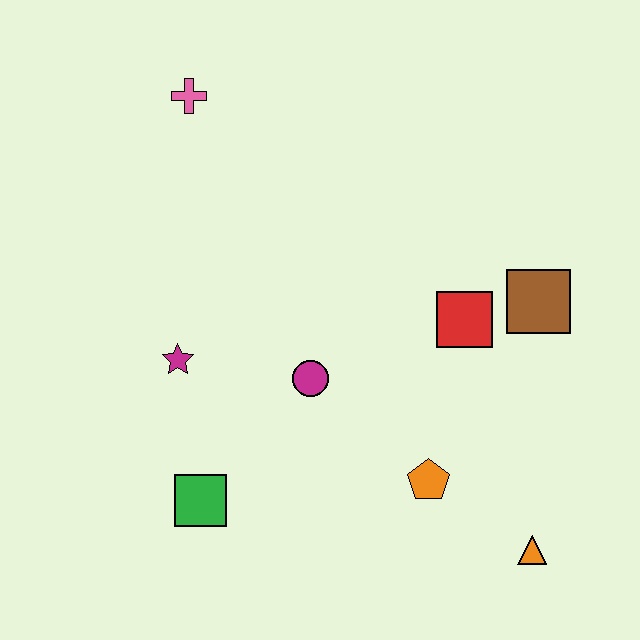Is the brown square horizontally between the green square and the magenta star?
No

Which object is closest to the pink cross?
The magenta star is closest to the pink cross.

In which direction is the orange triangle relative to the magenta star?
The orange triangle is to the right of the magenta star.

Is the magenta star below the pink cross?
Yes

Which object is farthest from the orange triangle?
The pink cross is farthest from the orange triangle.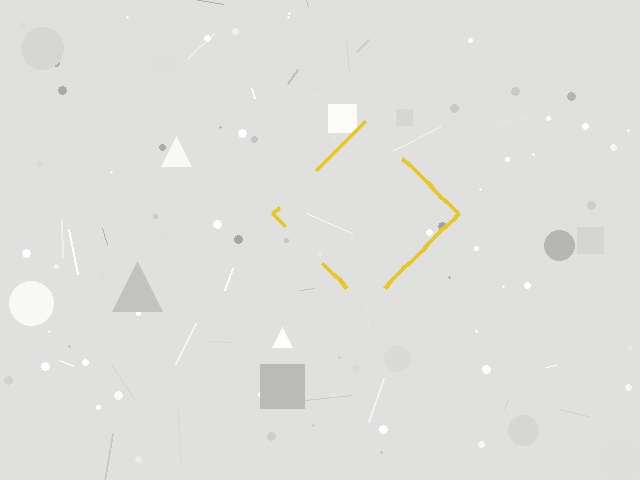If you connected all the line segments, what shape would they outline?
They would outline a diamond.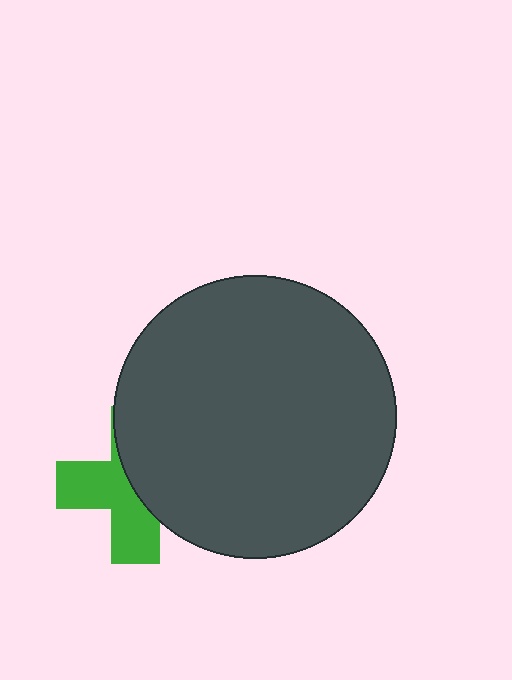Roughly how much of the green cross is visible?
About half of it is visible (roughly 49%).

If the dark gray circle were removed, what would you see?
You would see the complete green cross.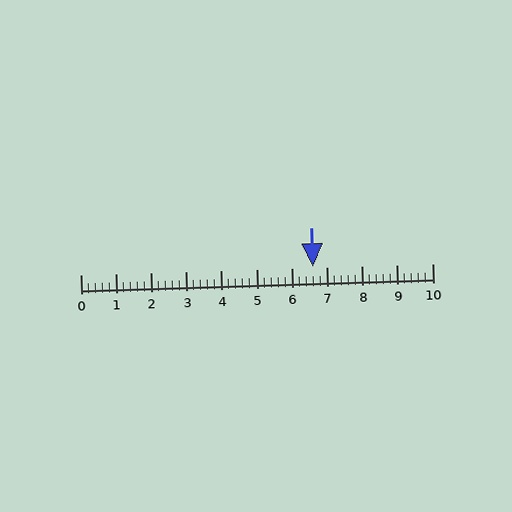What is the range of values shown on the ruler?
The ruler shows values from 0 to 10.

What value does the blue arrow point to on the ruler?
The blue arrow points to approximately 6.6.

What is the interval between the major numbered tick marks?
The major tick marks are spaced 1 units apart.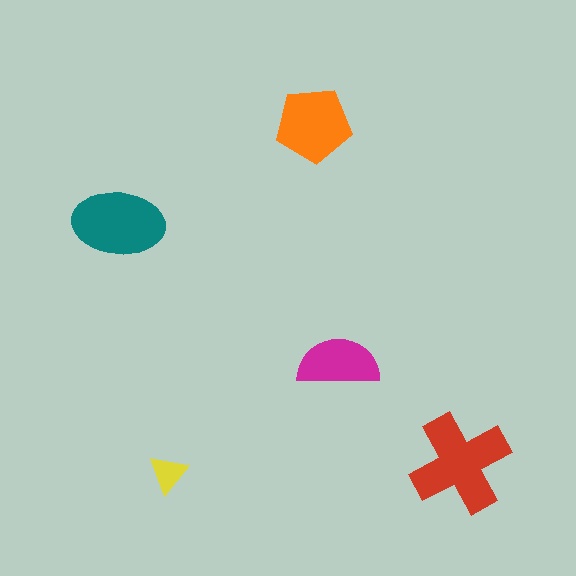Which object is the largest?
The red cross.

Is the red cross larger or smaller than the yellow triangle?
Larger.